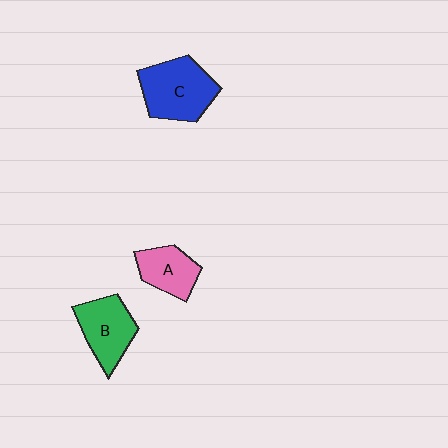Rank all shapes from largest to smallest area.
From largest to smallest: C (blue), B (green), A (pink).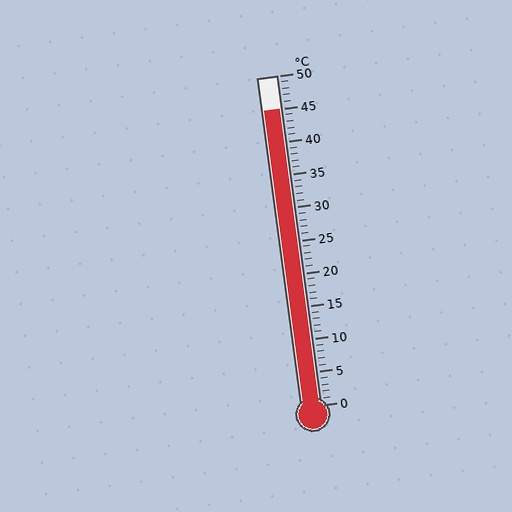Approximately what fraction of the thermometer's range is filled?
The thermometer is filled to approximately 90% of its range.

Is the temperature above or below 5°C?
The temperature is above 5°C.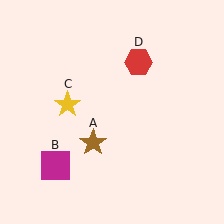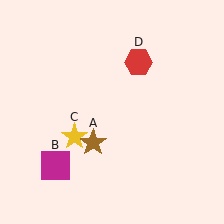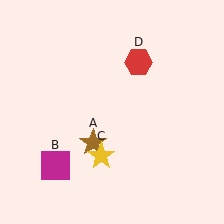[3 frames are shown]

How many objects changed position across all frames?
1 object changed position: yellow star (object C).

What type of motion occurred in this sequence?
The yellow star (object C) rotated counterclockwise around the center of the scene.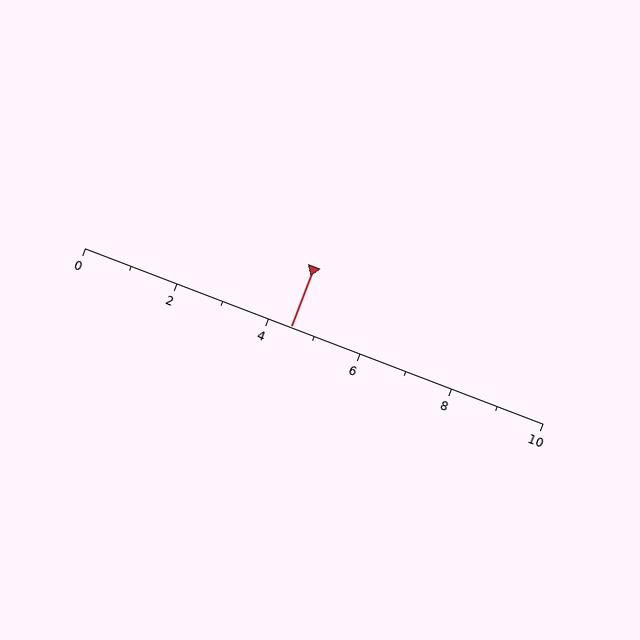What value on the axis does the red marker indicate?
The marker indicates approximately 4.5.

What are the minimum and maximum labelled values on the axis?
The axis runs from 0 to 10.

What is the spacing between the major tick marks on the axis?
The major ticks are spaced 2 apart.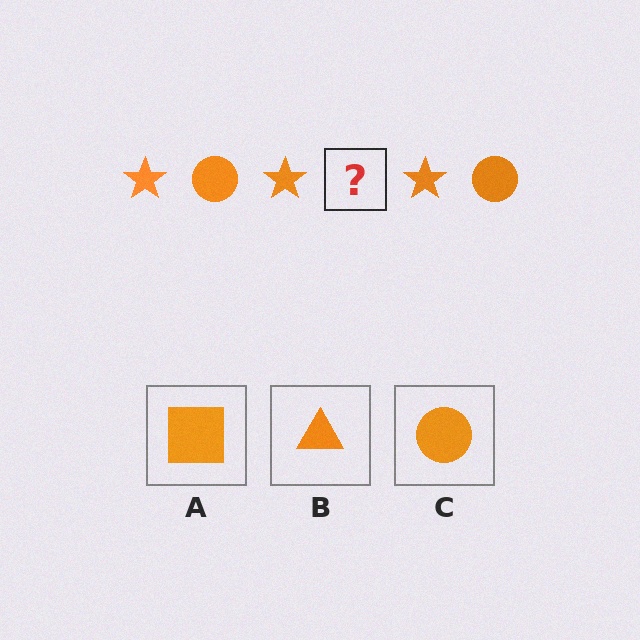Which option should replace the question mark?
Option C.